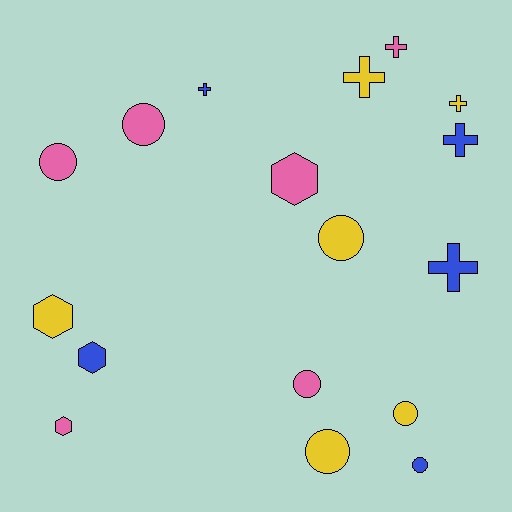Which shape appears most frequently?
Circle, with 7 objects.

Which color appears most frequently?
Yellow, with 6 objects.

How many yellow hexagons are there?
There is 1 yellow hexagon.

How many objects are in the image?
There are 17 objects.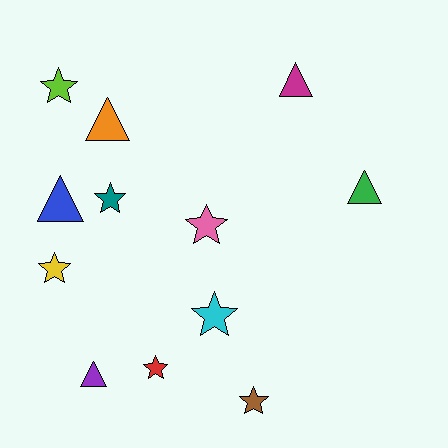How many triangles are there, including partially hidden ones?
There are 5 triangles.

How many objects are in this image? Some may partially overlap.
There are 12 objects.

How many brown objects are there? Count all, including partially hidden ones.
There is 1 brown object.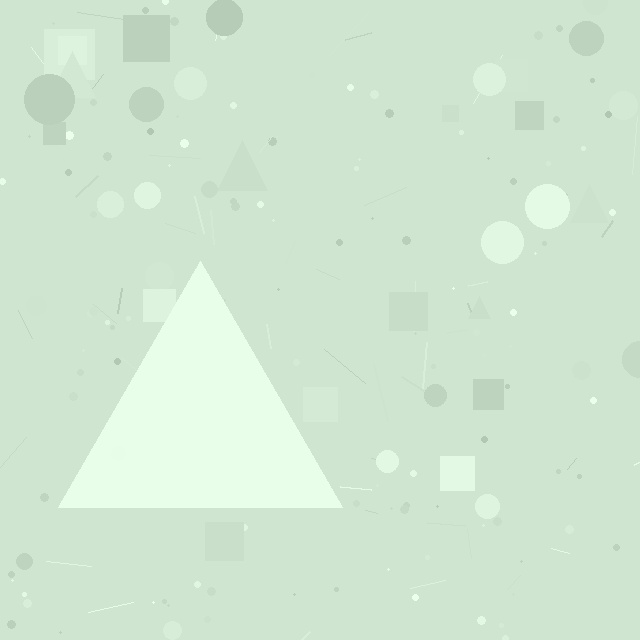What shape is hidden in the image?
A triangle is hidden in the image.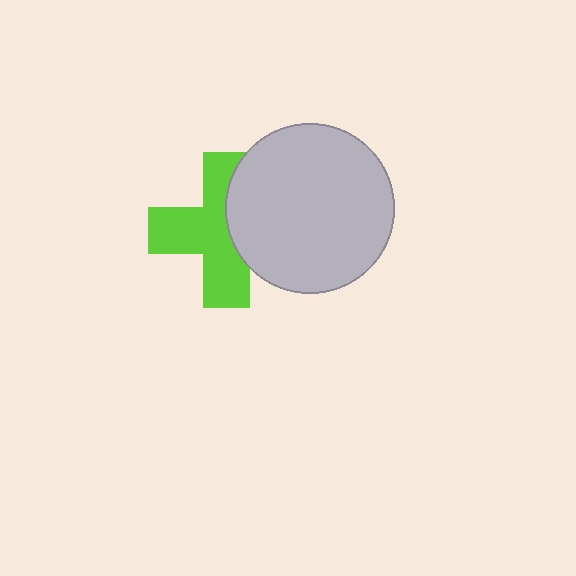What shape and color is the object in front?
The object in front is a light gray circle.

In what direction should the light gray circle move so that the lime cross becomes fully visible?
The light gray circle should move right. That is the shortest direction to clear the overlap and leave the lime cross fully visible.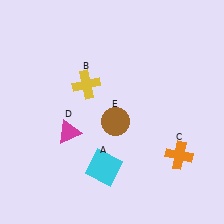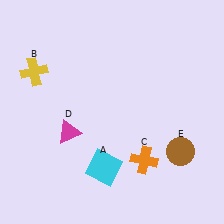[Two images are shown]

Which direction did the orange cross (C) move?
The orange cross (C) moved left.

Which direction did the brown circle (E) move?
The brown circle (E) moved right.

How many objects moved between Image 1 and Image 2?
3 objects moved between the two images.